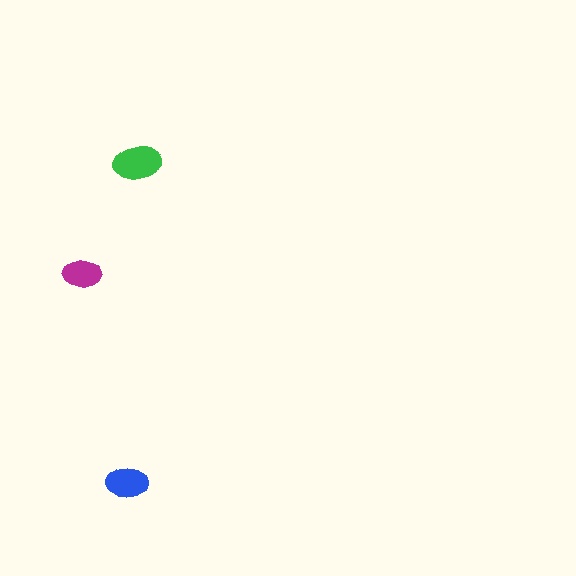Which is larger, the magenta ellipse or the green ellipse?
The green one.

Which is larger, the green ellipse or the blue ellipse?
The green one.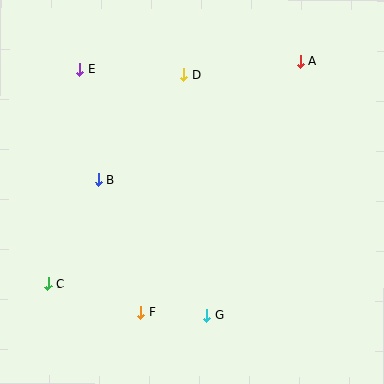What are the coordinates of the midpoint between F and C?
The midpoint between F and C is at (94, 298).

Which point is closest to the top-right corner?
Point A is closest to the top-right corner.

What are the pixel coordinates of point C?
Point C is at (48, 284).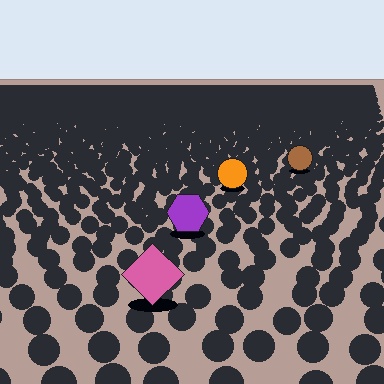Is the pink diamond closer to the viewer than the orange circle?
Yes. The pink diamond is closer — you can tell from the texture gradient: the ground texture is coarser near it.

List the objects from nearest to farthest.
From nearest to farthest: the pink diamond, the purple hexagon, the orange circle, the brown circle.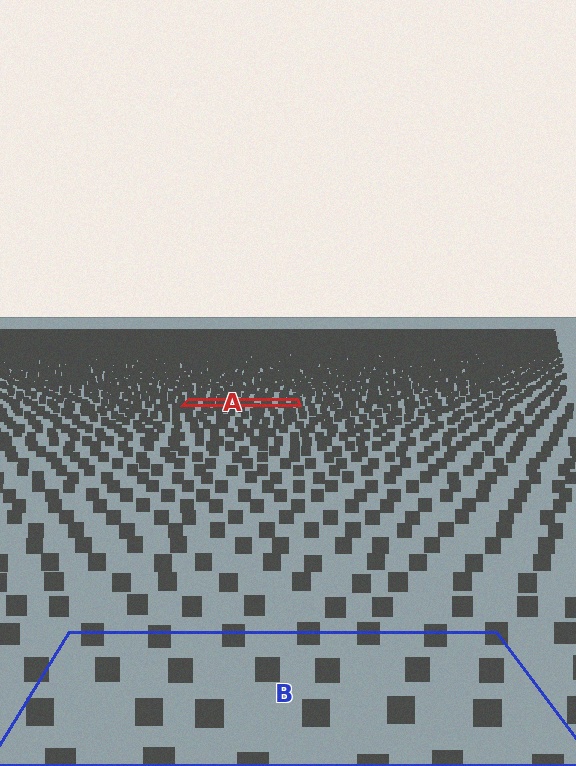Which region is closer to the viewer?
Region B is closer. The texture elements there are larger and more spread out.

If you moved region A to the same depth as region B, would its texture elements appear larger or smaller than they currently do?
They would appear larger. At a closer depth, the same texture elements are projected at a bigger on-screen size.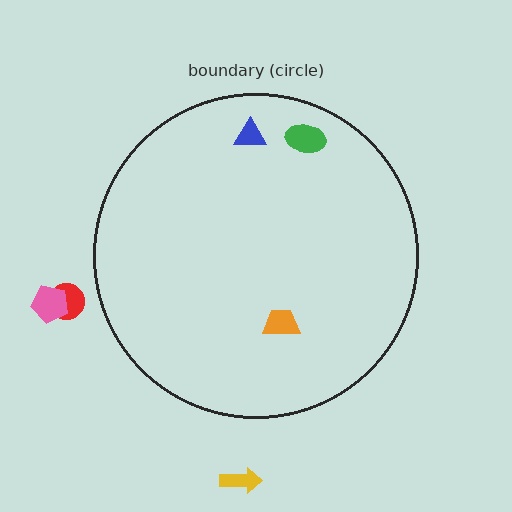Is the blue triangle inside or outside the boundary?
Inside.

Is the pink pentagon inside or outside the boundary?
Outside.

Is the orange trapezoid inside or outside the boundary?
Inside.